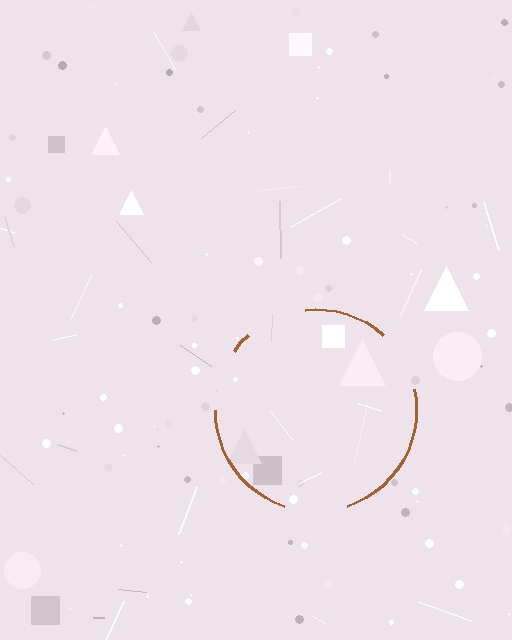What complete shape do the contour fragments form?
The contour fragments form a circle.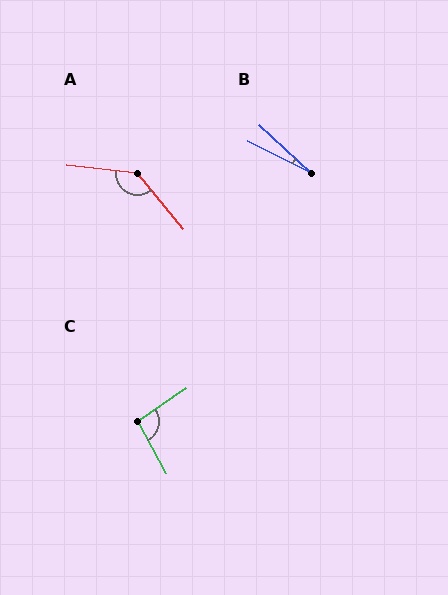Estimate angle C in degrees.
Approximately 95 degrees.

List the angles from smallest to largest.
B (16°), C (95°), A (136°).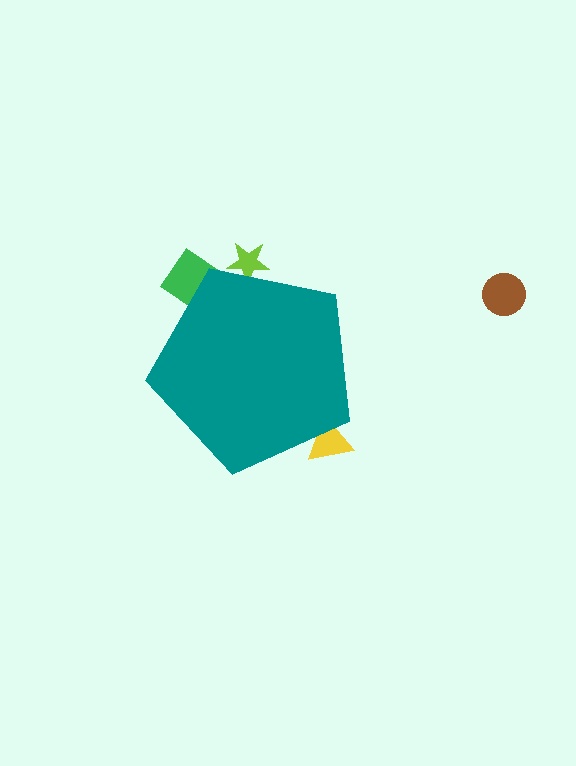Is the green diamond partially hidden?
Yes, the green diamond is partially hidden behind the teal pentagon.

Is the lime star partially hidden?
Yes, the lime star is partially hidden behind the teal pentagon.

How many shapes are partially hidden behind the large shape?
3 shapes are partially hidden.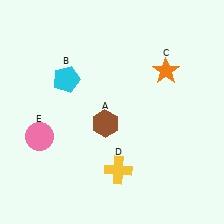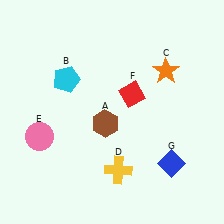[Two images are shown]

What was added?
A red diamond (F), a blue diamond (G) were added in Image 2.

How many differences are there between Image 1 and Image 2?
There are 2 differences between the two images.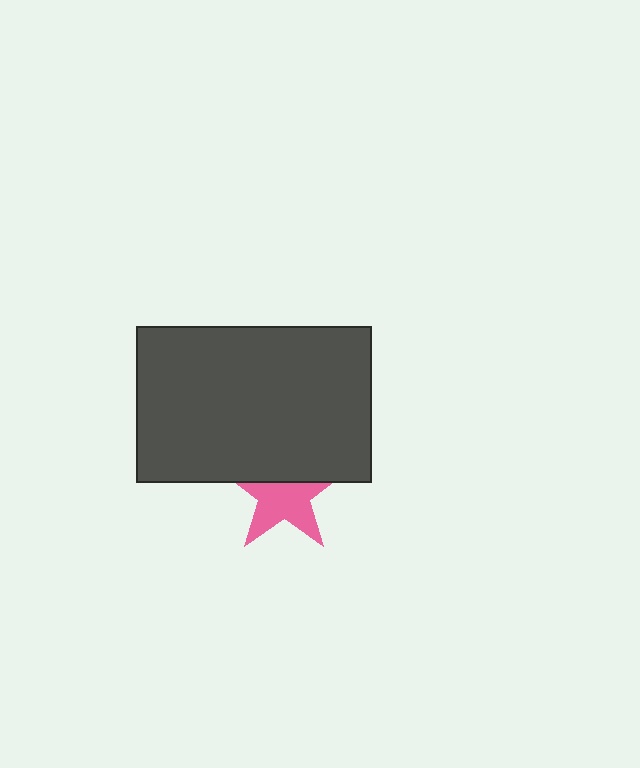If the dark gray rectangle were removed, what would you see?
You would see the complete pink star.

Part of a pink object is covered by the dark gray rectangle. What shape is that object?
It is a star.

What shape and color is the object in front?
The object in front is a dark gray rectangle.